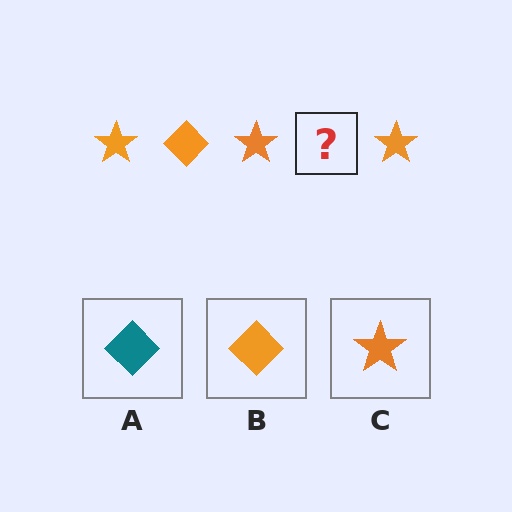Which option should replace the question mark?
Option B.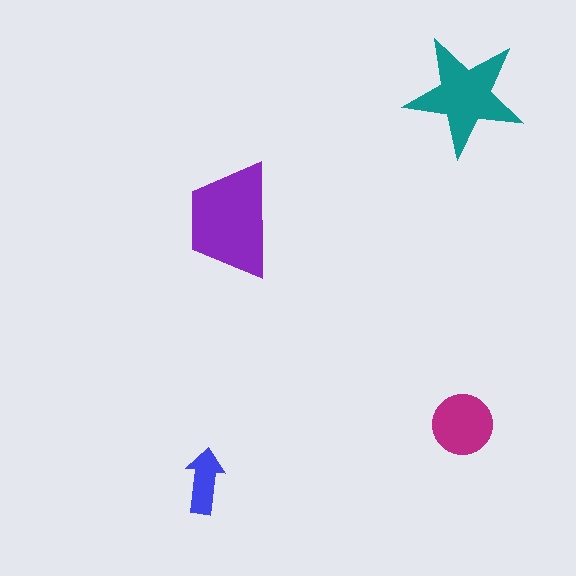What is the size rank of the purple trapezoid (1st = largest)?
1st.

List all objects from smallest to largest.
The blue arrow, the magenta circle, the teal star, the purple trapezoid.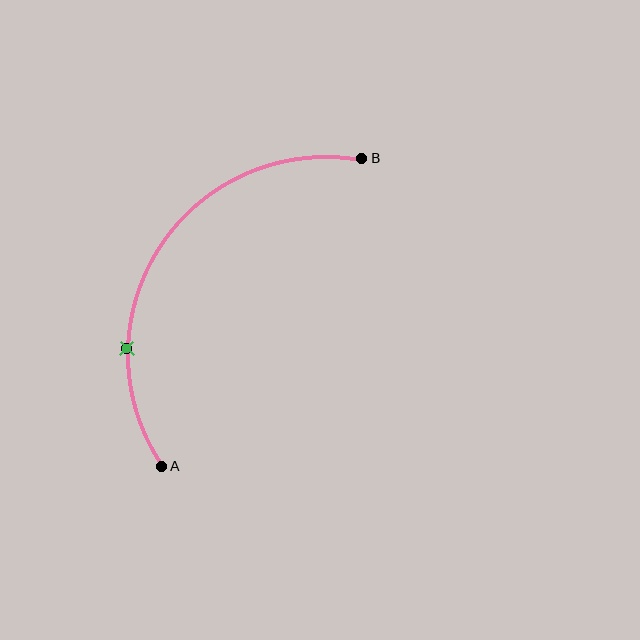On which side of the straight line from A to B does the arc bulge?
The arc bulges to the left of the straight line connecting A and B.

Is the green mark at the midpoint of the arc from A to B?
No. The green mark lies on the arc but is closer to endpoint A. The arc midpoint would be at the point on the curve equidistant along the arc from both A and B.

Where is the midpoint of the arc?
The arc midpoint is the point on the curve farthest from the straight line joining A and B. It sits to the left of that line.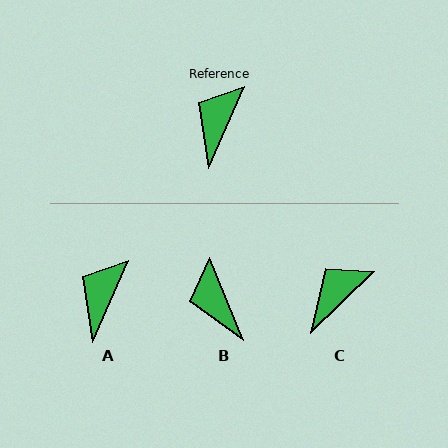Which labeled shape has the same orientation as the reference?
A.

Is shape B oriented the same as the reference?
No, it is off by about 46 degrees.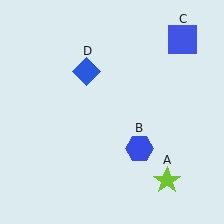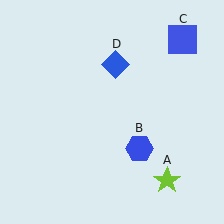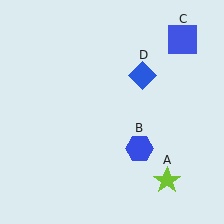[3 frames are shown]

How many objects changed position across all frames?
1 object changed position: blue diamond (object D).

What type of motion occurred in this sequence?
The blue diamond (object D) rotated clockwise around the center of the scene.